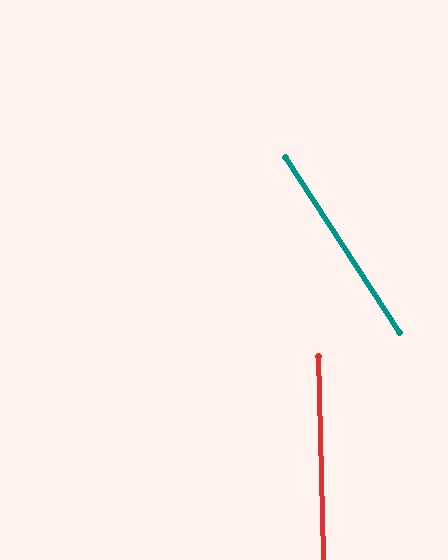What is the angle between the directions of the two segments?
Approximately 31 degrees.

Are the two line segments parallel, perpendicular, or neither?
Neither parallel nor perpendicular — they differ by about 31°.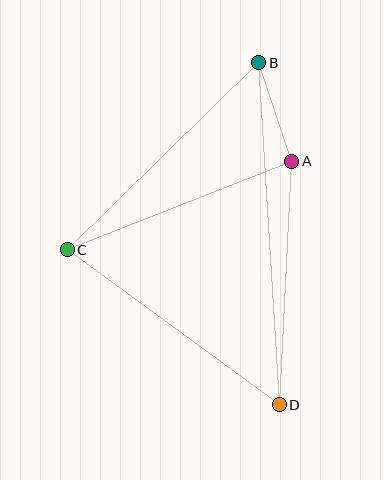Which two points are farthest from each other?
Points B and D are farthest from each other.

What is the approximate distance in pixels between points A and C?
The distance between A and C is approximately 241 pixels.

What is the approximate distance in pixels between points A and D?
The distance between A and D is approximately 244 pixels.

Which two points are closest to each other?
Points A and B are closest to each other.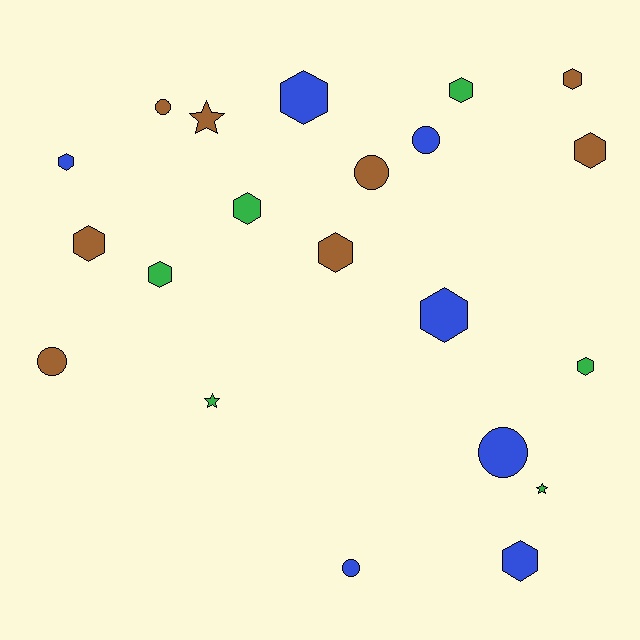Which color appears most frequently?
Brown, with 8 objects.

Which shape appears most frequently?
Hexagon, with 12 objects.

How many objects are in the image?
There are 21 objects.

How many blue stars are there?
There are no blue stars.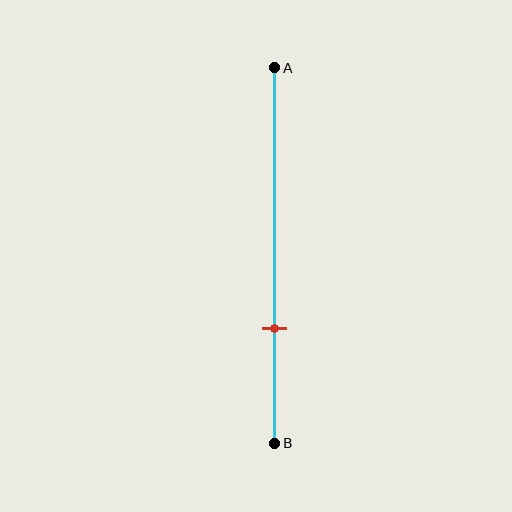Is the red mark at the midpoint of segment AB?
No, the mark is at about 70% from A, not at the 50% midpoint.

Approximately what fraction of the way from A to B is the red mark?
The red mark is approximately 70% of the way from A to B.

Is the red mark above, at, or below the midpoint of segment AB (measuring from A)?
The red mark is below the midpoint of segment AB.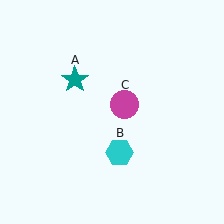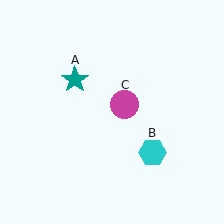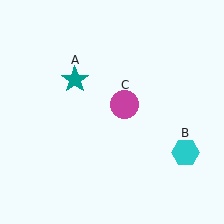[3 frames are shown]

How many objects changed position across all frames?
1 object changed position: cyan hexagon (object B).